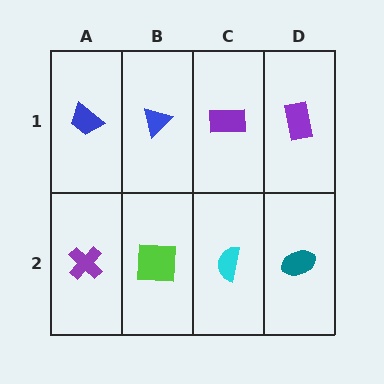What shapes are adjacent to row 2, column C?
A purple rectangle (row 1, column C), a lime square (row 2, column B), a teal ellipse (row 2, column D).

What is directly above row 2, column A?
A blue trapezoid.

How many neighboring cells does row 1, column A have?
2.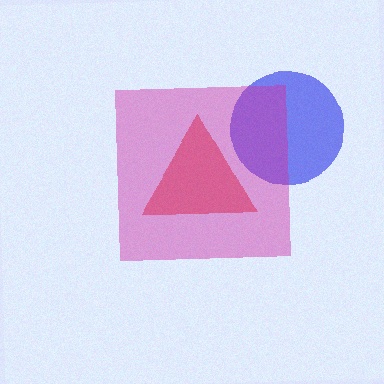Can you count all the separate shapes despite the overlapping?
Yes, there are 3 separate shapes.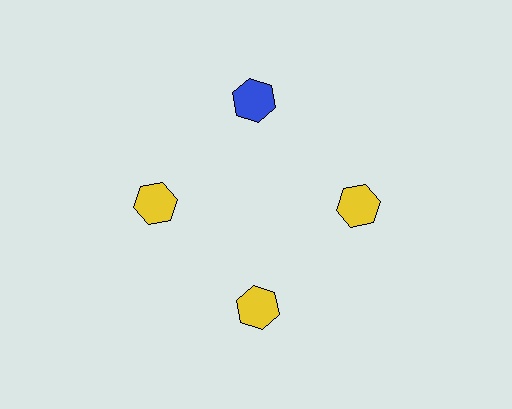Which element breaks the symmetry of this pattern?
The blue hexagon at roughly the 12 o'clock position breaks the symmetry. All other shapes are yellow hexagons.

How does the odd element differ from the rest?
It has a different color: blue instead of yellow.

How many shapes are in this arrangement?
There are 4 shapes arranged in a ring pattern.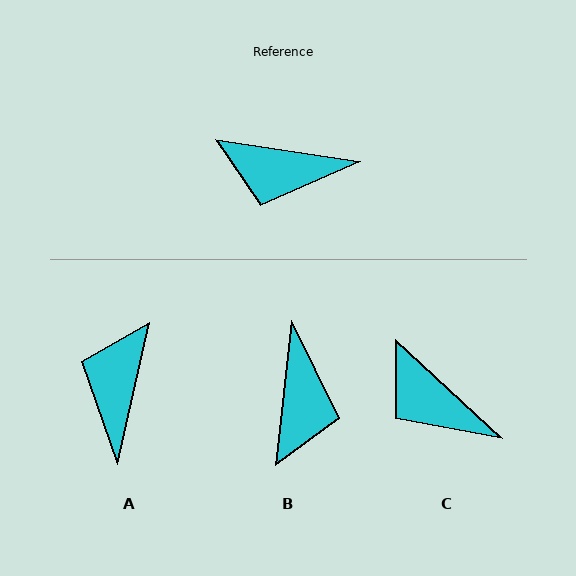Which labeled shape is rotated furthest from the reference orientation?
A, about 94 degrees away.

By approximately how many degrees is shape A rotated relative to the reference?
Approximately 94 degrees clockwise.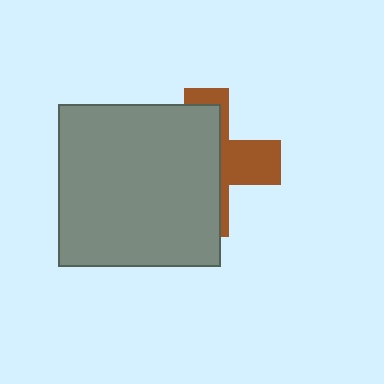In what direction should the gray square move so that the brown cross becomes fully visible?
The gray square should move left. That is the shortest direction to clear the overlap and leave the brown cross fully visible.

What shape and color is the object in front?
The object in front is a gray square.